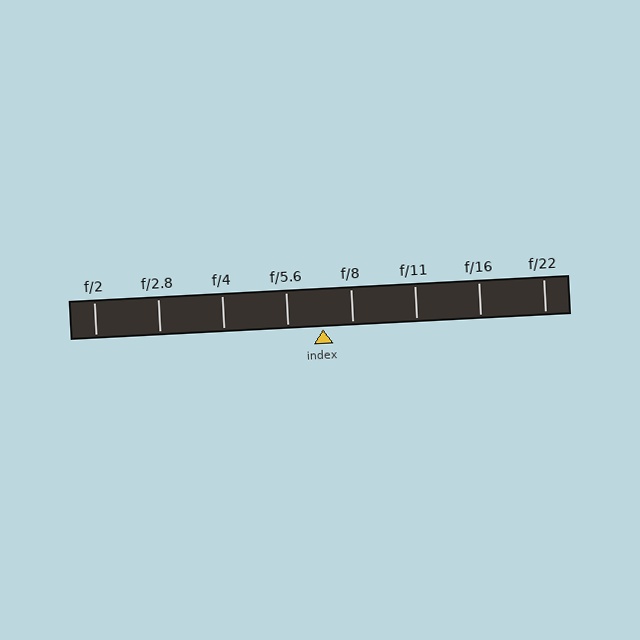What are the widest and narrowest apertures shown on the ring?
The widest aperture shown is f/2 and the narrowest is f/22.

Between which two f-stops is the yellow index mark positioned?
The index mark is between f/5.6 and f/8.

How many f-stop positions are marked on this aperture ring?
There are 8 f-stop positions marked.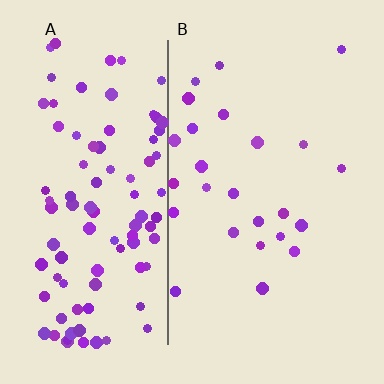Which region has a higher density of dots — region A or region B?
A (the left).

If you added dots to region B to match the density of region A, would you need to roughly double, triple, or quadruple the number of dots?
Approximately quadruple.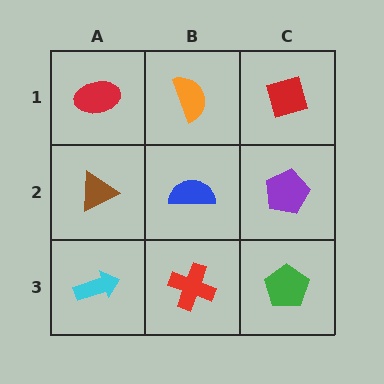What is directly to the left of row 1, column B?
A red ellipse.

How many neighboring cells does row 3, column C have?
2.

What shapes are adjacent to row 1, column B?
A blue semicircle (row 2, column B), a red ellipse (row 1, column A), a red diamond (row 1, column C).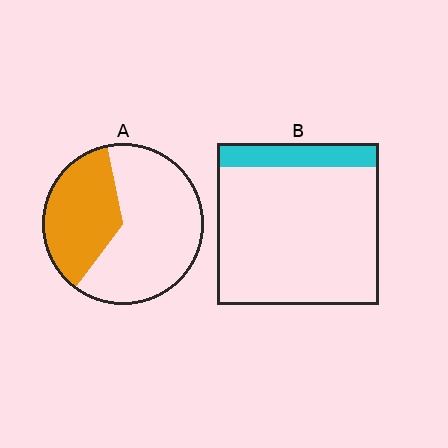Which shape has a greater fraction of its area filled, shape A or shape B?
Shape A.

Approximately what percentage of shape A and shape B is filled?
A is approximately 35% and B is approximately 15%.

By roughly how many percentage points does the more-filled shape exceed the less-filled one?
By roughly 20 percentage points (A over B).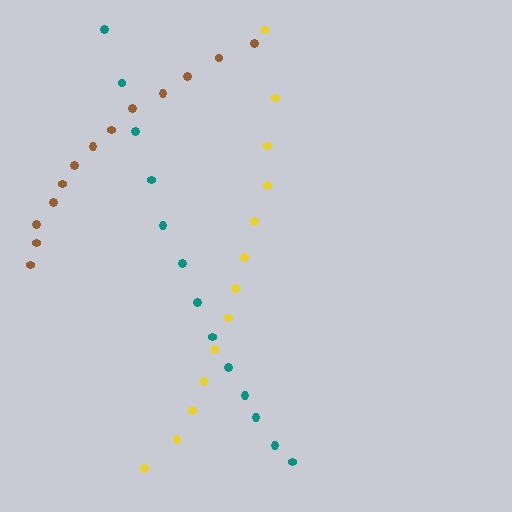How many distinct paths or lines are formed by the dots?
There are 3 distinct paths.